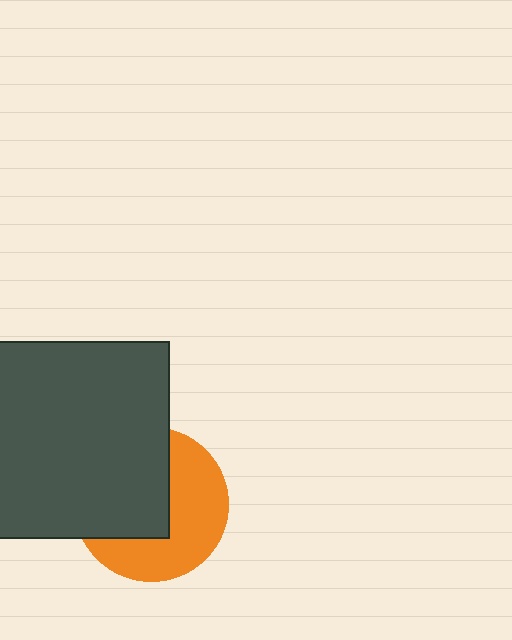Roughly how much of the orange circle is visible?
About half of it is visible (roughly 50%).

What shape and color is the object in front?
The object in front is a dark gray square.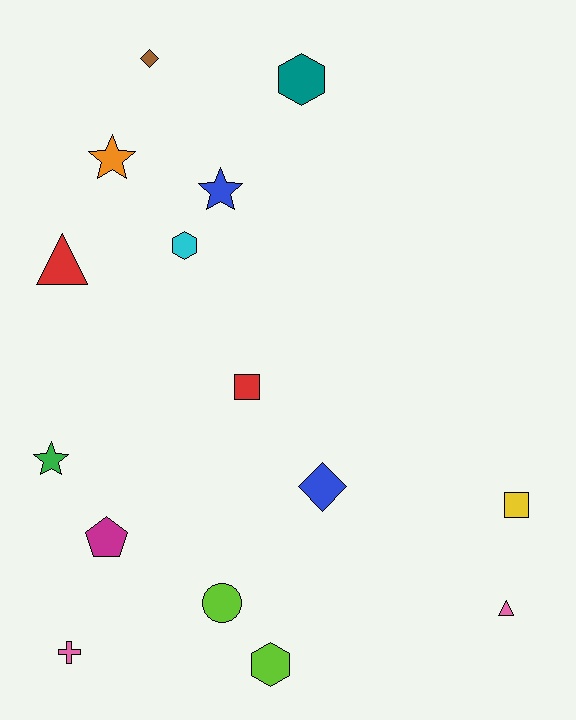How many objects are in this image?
There are 15 objects.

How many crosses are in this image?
There is 1 cross.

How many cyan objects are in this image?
There is 1 cyan object.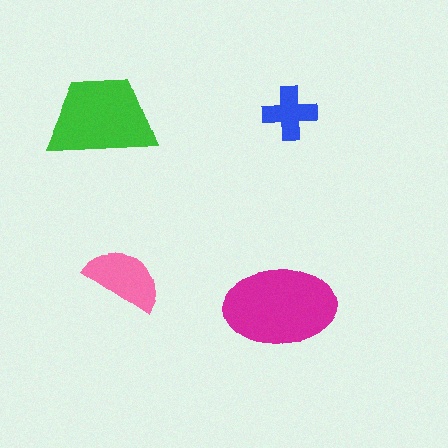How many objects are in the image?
There are 4 objects in the image.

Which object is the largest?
The magenta ellipse.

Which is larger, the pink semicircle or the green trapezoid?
The green trapezoid.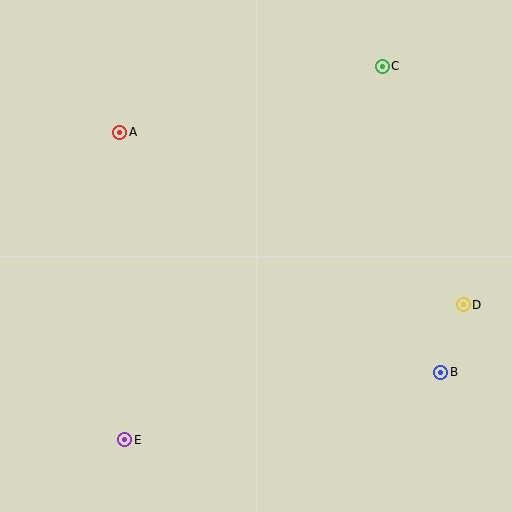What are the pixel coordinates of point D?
Point D is at (463, 305).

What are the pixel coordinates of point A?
Point A is at (120, 132).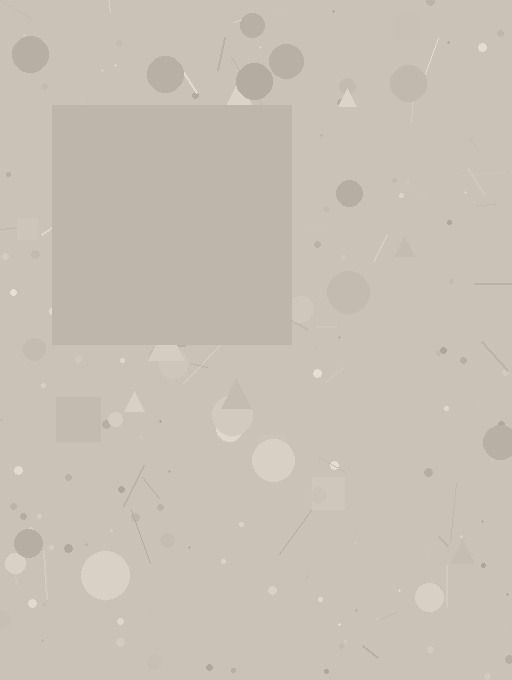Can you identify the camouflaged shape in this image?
The camouflaged shape is a square.